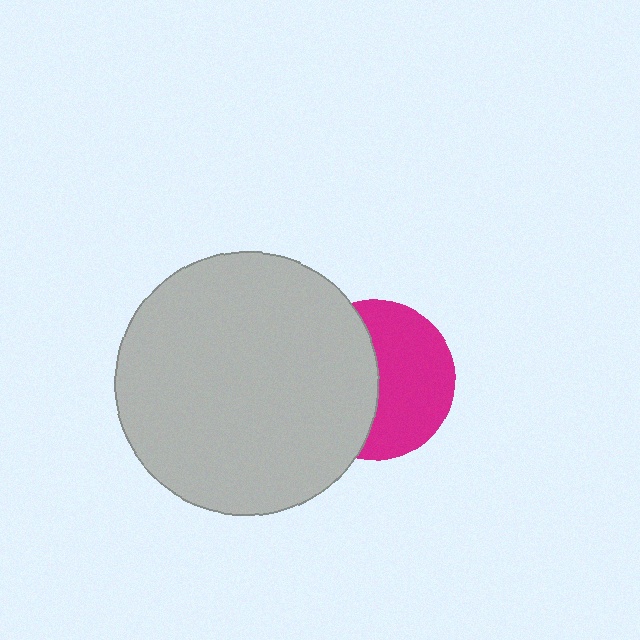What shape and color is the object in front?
The object in front is a light gray circle.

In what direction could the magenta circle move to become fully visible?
The magenta circle could move right. That would shift it out from behind the light gray circle entirely.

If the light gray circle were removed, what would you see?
You would see the complete magenta circle.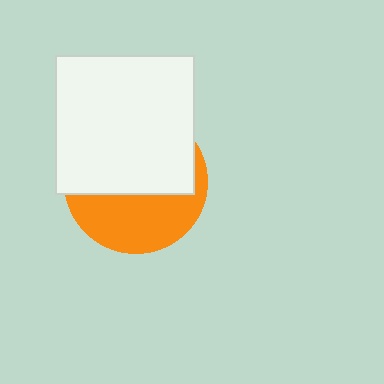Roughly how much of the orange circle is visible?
A small part of it is visible (roughly 41%).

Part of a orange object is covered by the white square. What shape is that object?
It is a circle.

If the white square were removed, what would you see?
You would see the complete orange circle.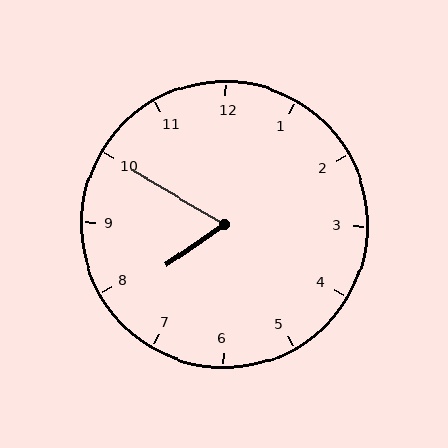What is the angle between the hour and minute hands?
Approximately 65 degrees.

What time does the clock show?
7:50.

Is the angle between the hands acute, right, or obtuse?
It is acute.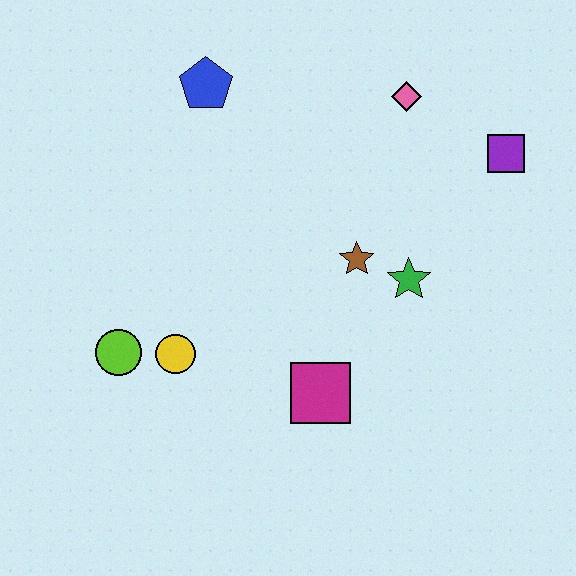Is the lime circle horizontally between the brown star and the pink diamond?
No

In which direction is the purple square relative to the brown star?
The purple square is to the right of the brown star.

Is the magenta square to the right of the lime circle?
Yes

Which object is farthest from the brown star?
The lime circle is farthest from the brown star.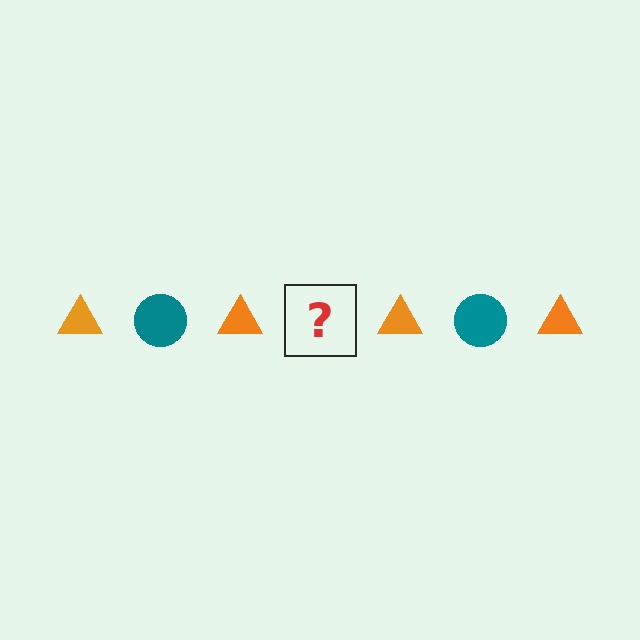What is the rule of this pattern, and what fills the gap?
The rule is that the pattern alternates between orange triangle and teal circle. The gap should be filled with a teal circle.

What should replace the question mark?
The question mark should be replaced with a teal circle.